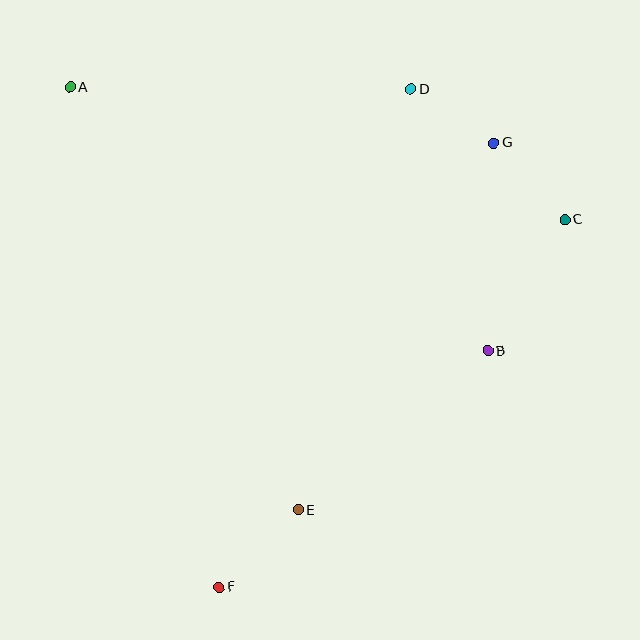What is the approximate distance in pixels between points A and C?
The distance between A and C is approximately 512 pixels.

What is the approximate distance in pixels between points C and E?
The distance between C and E is approximately 394 pixels.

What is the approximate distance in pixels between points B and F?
The distance between B and F is approximately 358 pixels.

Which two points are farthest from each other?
Points D and F are farthest from each other.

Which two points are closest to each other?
Points D and G are closest to each other.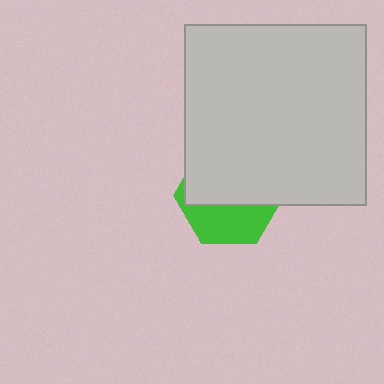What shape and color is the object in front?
The object in front is a light gray square.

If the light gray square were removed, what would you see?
You would see the complete green hexagon.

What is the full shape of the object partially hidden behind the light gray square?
The partially hidden object is a green hexagon.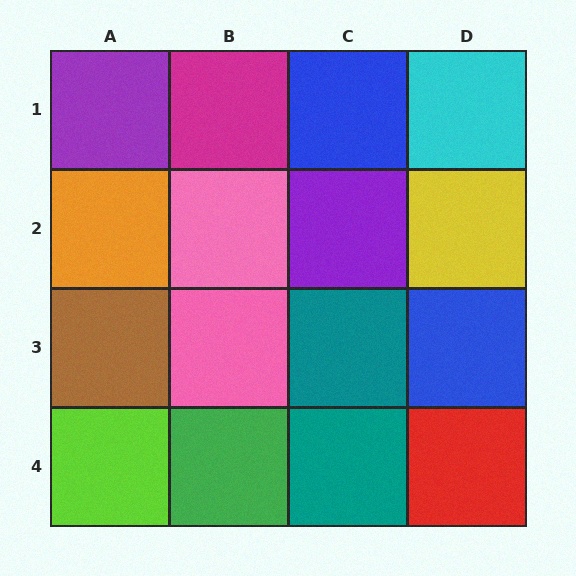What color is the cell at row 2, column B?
Pink.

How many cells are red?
1 cell is red.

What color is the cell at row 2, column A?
Orange.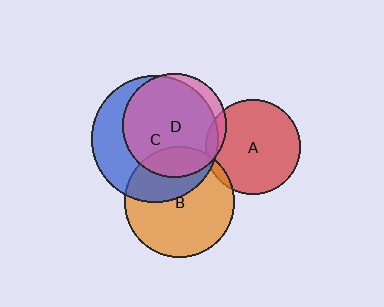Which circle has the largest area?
Circle C (blue).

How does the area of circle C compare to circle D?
Approximately 1.5 times.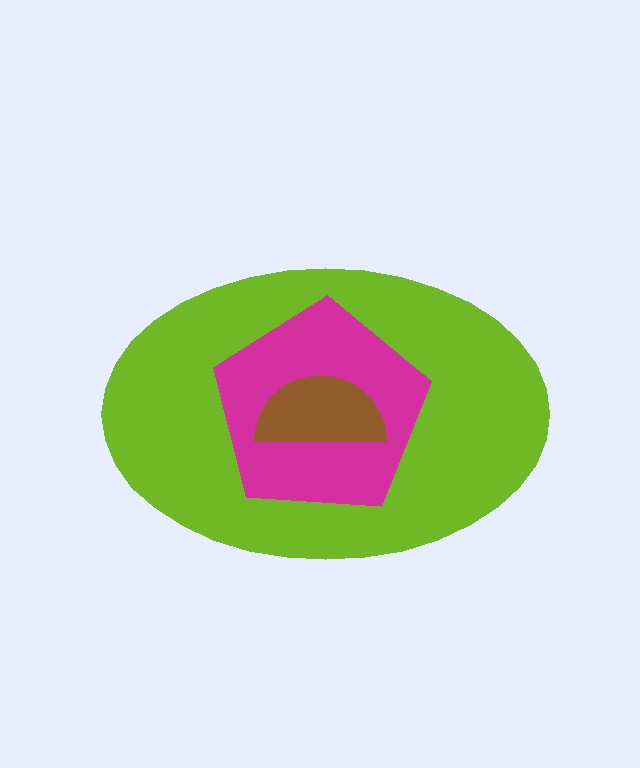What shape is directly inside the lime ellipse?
The magenta pentagon.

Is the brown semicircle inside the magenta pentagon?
Yes.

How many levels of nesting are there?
3.